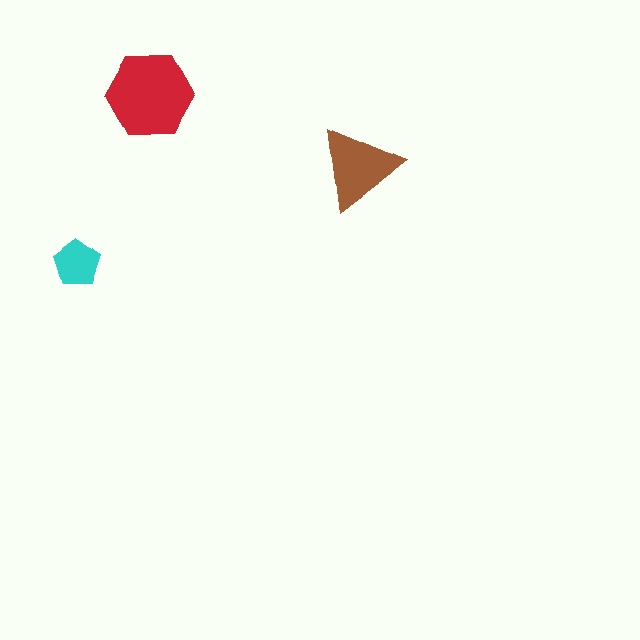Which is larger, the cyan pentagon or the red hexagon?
The red hexagon.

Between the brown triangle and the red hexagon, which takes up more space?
The red hexagon.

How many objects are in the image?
There are 3 objects in the image.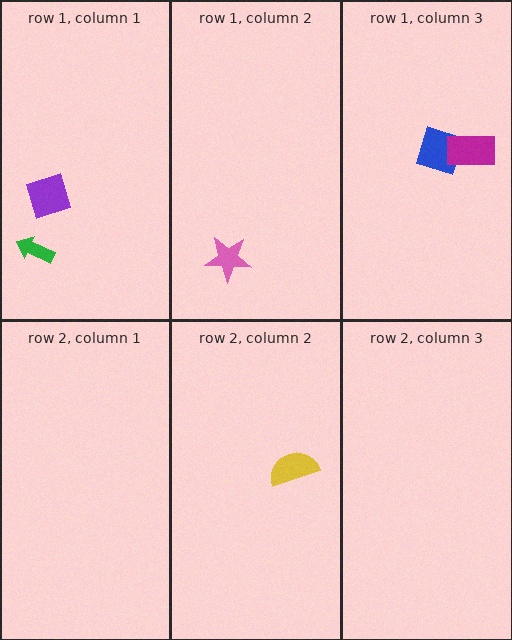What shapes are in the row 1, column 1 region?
The green arrow, the purple square.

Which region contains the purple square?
The row 1, column 1 region.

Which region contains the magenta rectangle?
The row 1, column 3 region.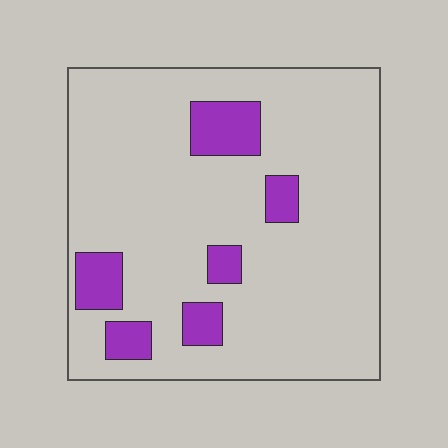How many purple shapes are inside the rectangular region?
6.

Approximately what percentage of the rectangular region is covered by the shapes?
Approximately 15%.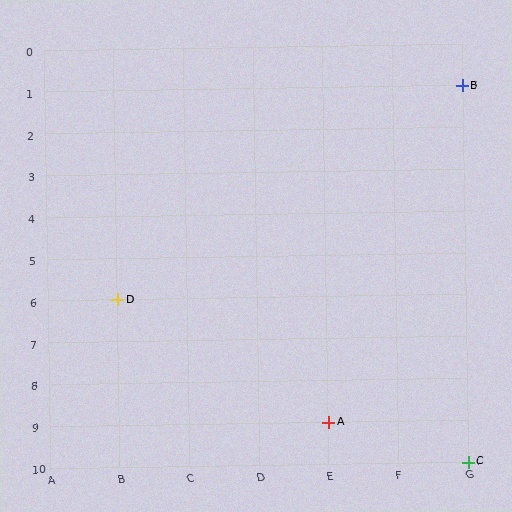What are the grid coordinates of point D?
Point D is at grid coordinates (B, 6).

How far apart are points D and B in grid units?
Points D and B are 5 columns and 5 rows apart (about 7.1 grid units diagonally).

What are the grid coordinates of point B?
Point B is at grid coordinates (G, 1).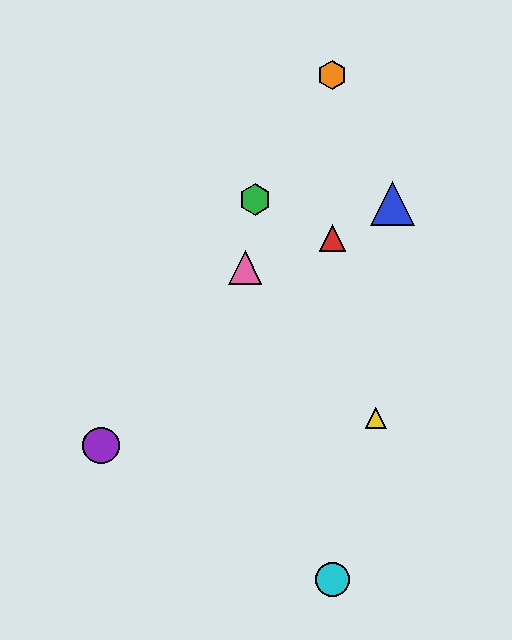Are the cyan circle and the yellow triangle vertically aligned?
No, the cyan circle is at x≈332 and the yellow triangle is at x≈376.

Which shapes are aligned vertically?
The red triangle, the orange hexagon, the cyan circle are aligned vertically.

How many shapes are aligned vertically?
3 shapes (the red triangle, the orange hexagon, the cyan circle) are aligned vertically.